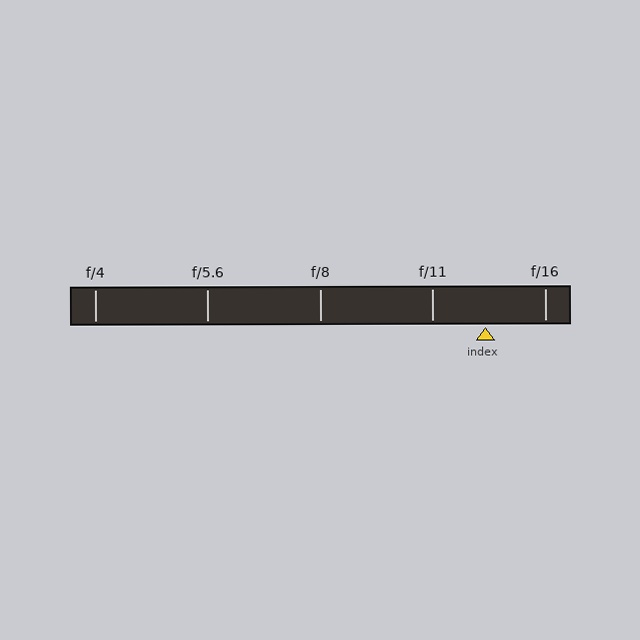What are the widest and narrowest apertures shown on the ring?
The widest aperture shown is f/4 and the narrowest is f/16.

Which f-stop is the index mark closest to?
The index mark is closest to f/11.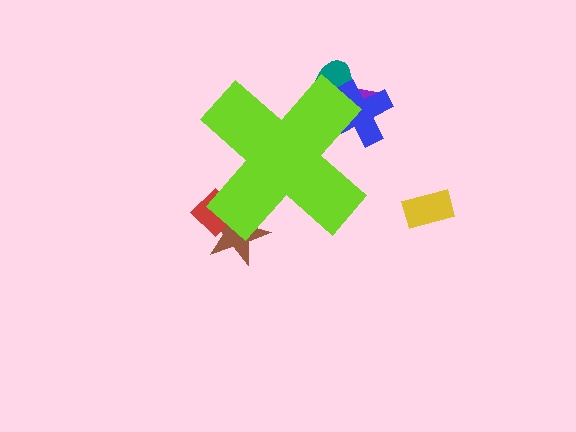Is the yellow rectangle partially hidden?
No, the yellow rectangle is fully visible.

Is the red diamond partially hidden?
Yes, the red diamond is partially hidden behind the lime cross.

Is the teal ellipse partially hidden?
Yes, the teal ellipse is partially hidden behind the lime cross.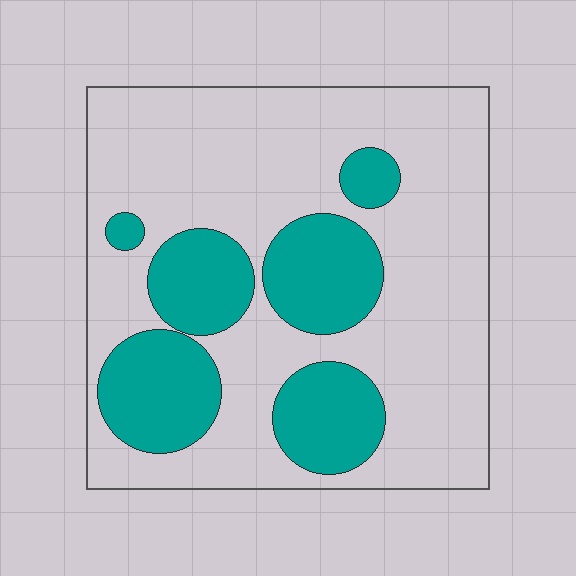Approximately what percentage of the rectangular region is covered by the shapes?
Approximately 30%.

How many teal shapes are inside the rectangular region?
6.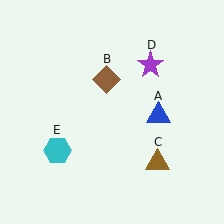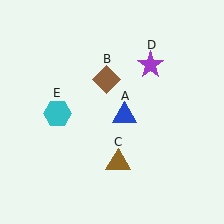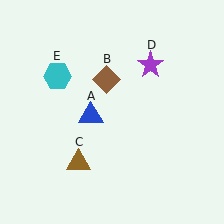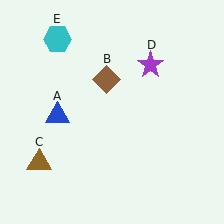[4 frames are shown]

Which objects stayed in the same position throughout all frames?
Brown diamond (object B) and purple star (object D) remained stationary.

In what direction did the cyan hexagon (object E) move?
The cyan hexagon (object E) moved up.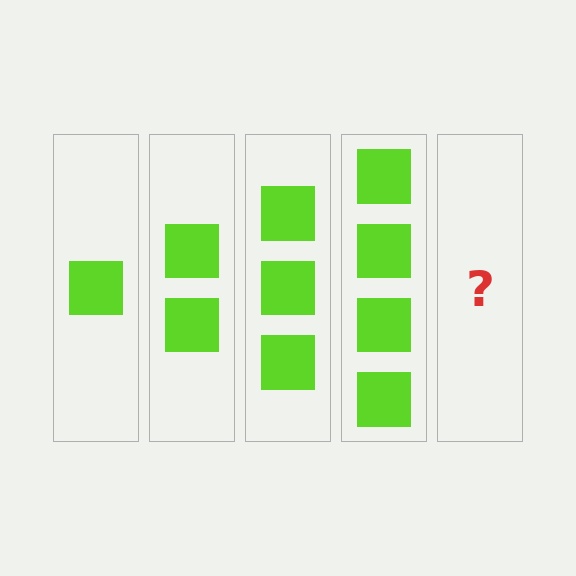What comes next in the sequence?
The next element should be 5 squares.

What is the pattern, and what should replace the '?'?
The pattern is that each step adds one more square. The '?' should be 5 squares.